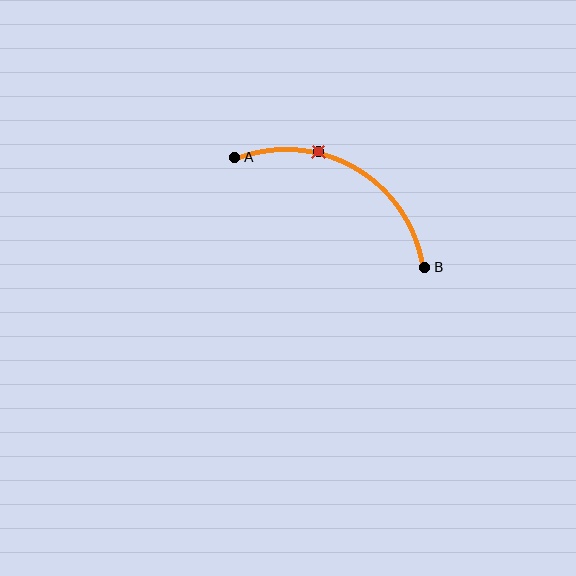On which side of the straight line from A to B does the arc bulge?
The arc bulges above the straight line connecting A and B.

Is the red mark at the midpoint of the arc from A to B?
No. The red mark lies on the arc but is closer to endpoint A. The arc midpoint would be at the point on the curve equidistant along the arc from both A and B.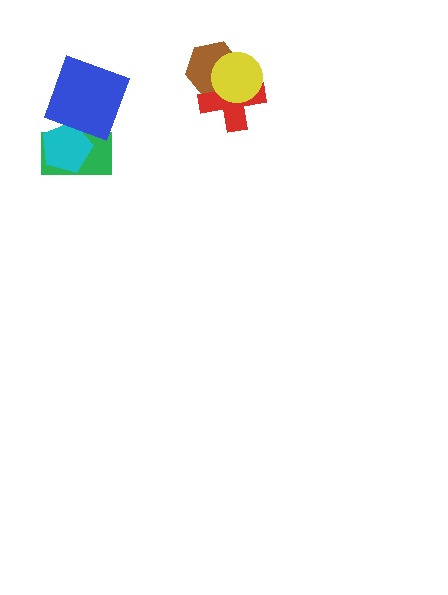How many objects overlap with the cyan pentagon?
2 objects overlap with the cyan pentagon.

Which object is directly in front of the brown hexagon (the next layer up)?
The red cross is directly in front of the brown hexagon.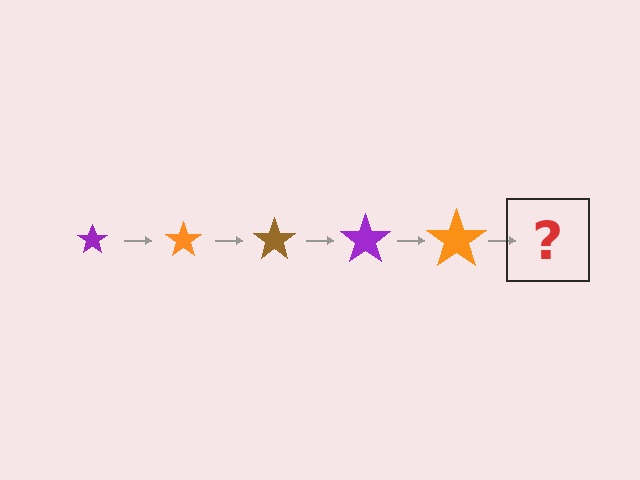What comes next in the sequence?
The next element should be a brown star, larger than the previous one.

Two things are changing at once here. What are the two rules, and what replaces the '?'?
The two rules are that the star grows larger each step and the color cycles through purple, orange, and brown. The '?' should be a brown star, larger than the previous one.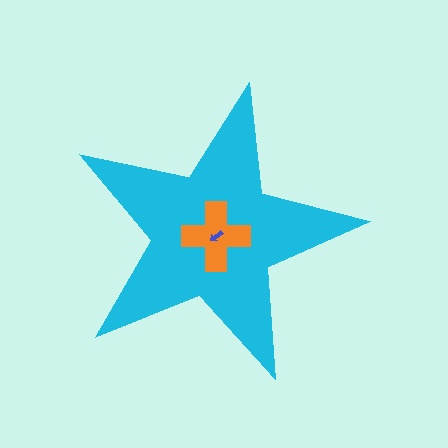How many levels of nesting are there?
3.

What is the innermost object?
The blue arrow.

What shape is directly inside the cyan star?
The orange cross.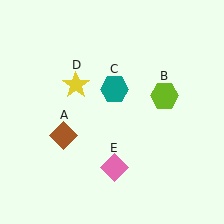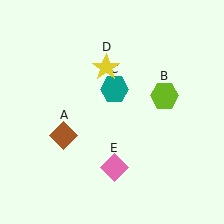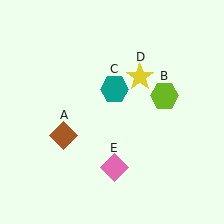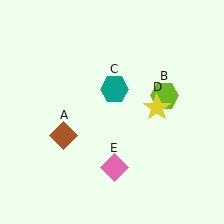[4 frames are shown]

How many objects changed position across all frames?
1 object changed position: yellow star (object D).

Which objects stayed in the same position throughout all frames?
Brown diamond (object A) and lime hexagon (object B) and teal hexagon (object C) and pink diamond (object E) remained stationary.